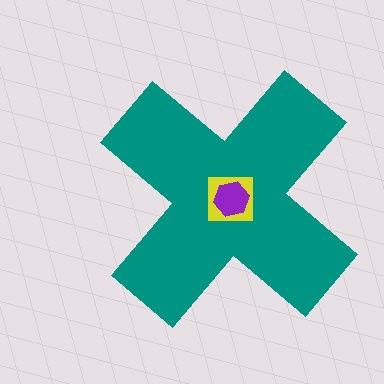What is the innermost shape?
The purple hexagon.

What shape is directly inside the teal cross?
The yellow square.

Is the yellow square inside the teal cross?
Yes.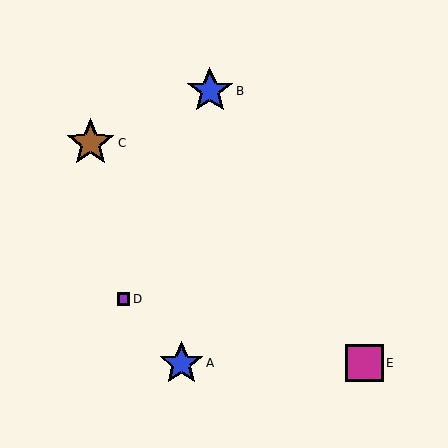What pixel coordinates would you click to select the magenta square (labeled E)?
Click at (365, 363) to select the magenta square E.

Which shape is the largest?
The brown star (labeled C) is the largest.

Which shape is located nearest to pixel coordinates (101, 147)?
The brown star (labeled C) at (90, 143) is nearest to that location.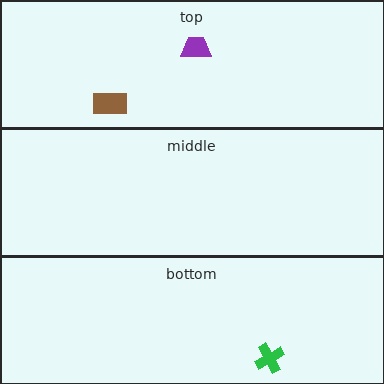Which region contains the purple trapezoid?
The top region.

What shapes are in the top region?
The brown rectangle, the purple trapezoid.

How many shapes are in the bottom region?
1.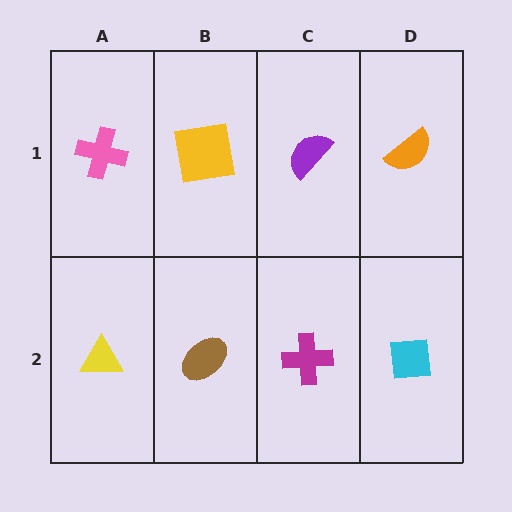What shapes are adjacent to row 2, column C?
A purple semicircle (row 1, column C), a brown ellipse (row 2, column B), a cyan square (row 2, column D).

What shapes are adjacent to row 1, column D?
A cyan square (row 2, column D), a purple semicircle (row 1, column C).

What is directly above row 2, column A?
A pink cross.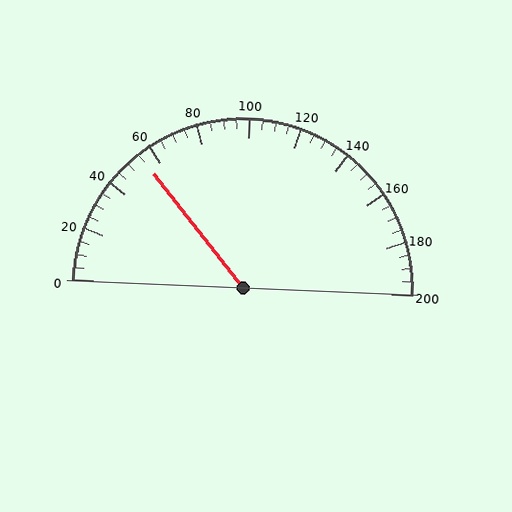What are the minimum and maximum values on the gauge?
The gauge ranges from 0 to 200.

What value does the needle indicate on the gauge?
The needle indicates approximately 55.